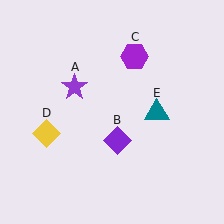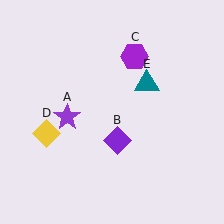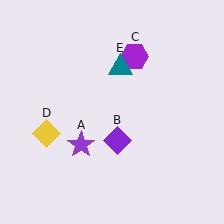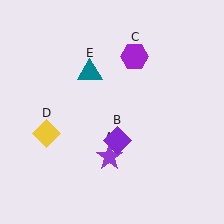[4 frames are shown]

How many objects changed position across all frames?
2 objects changed position: purple star (object A), teal triangle (object E).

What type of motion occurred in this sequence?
The purple star (object A), teal triangle (object E) rotated counterclockwise around the center of the scene.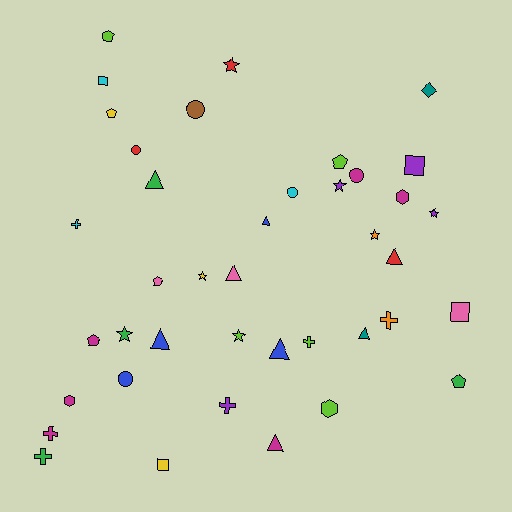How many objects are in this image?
There are 40 objects.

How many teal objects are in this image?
There are 2 teal objects.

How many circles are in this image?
There are 5 circles.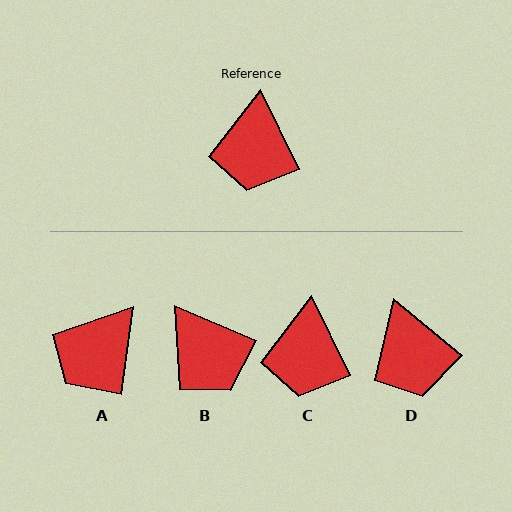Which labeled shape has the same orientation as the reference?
C.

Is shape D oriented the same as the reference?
No, it is off by about 24 degrees.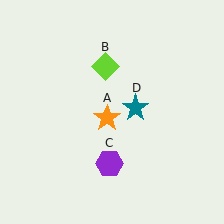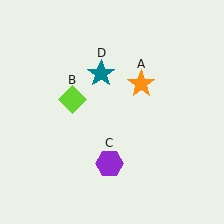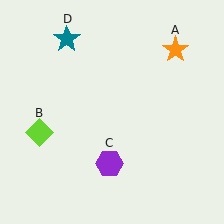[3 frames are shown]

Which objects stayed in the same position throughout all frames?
Purple hexagon (object C) remained stationary.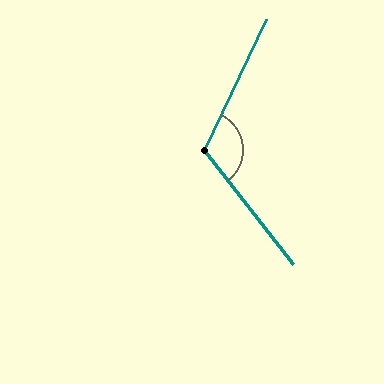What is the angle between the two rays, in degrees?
Approximately 117 degrees.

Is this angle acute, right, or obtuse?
It is obtuse.